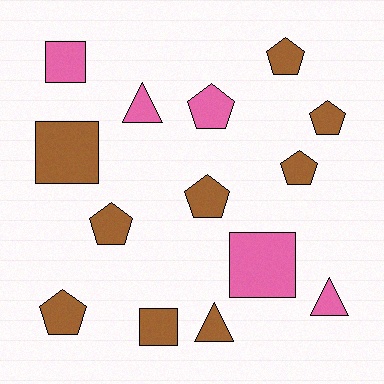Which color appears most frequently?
Brown, with 9 objects.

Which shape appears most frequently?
Pentagon, with 7 objects.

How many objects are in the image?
There are 14 objects.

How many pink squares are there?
There are 2 pink squares.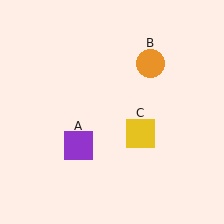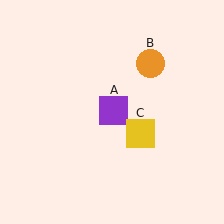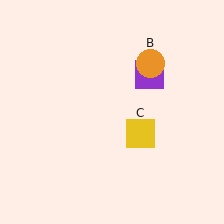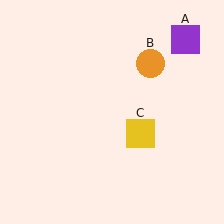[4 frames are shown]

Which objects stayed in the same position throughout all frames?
Orange circle (object B) and yellow square (object C) remained stationary.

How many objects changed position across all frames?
1 object changed position: purple square (object A).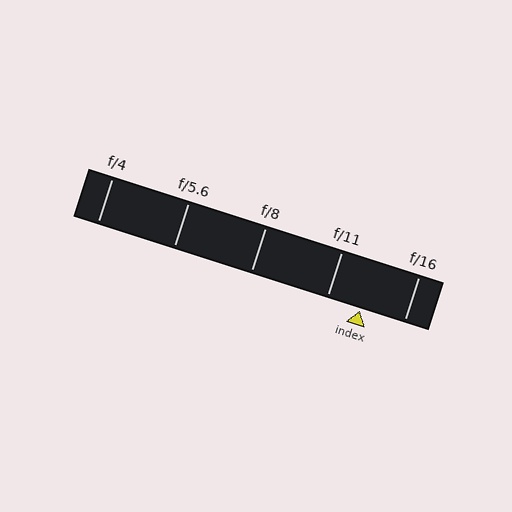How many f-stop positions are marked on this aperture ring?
There are 5 f-stop positions marked.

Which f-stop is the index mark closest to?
The index mark is closest to f/11.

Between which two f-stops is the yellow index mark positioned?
The index mark is between f/11 and f/16.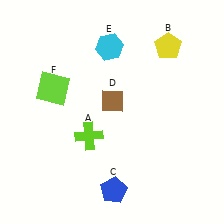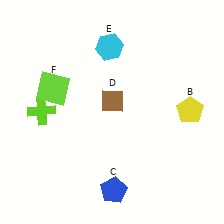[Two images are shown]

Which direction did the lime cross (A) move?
The lime cross (A) moved left.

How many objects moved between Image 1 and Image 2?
2 objects moved between the two images.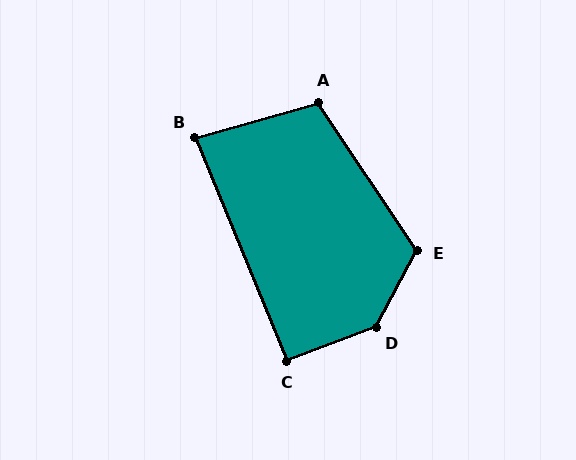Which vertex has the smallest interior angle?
B, at approximately 84 degrees.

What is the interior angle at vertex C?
Approximately 92 degrees (approximately right).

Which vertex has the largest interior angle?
D, at approximately 139 degrees.